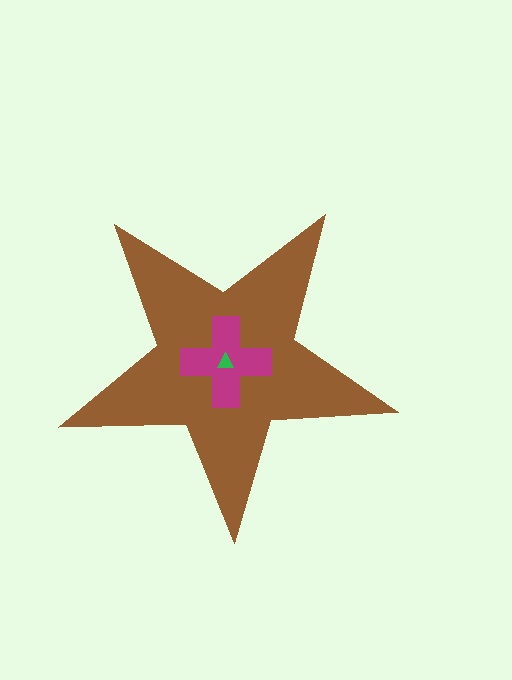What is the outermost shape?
The brown star.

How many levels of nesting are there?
3.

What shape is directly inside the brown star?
The magenta cross.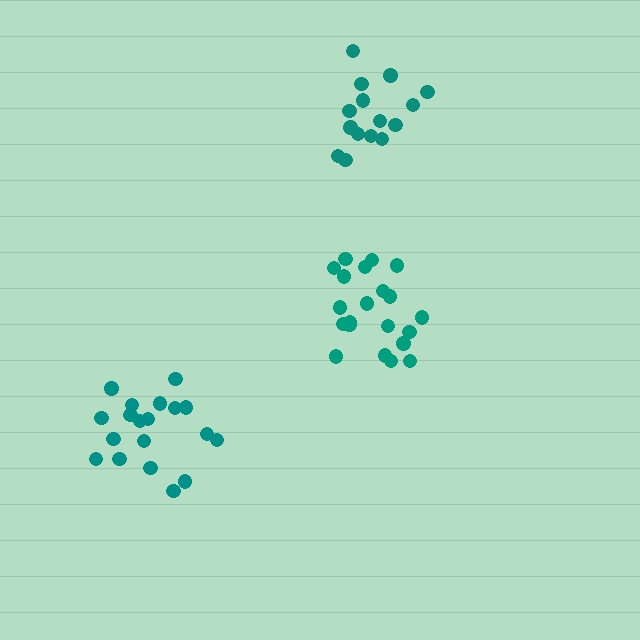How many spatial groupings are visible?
There are 3 spatial groupings.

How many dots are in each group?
Group 1: 21 dots, Group 2: 19 dots, Group 3: 15 dots (55 total).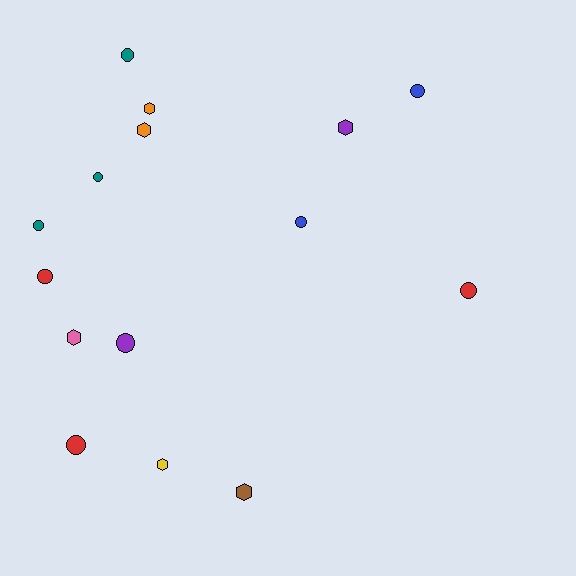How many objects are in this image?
There are 15 objects.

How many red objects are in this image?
There are 3 red objects.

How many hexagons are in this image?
There are 6 hexagons.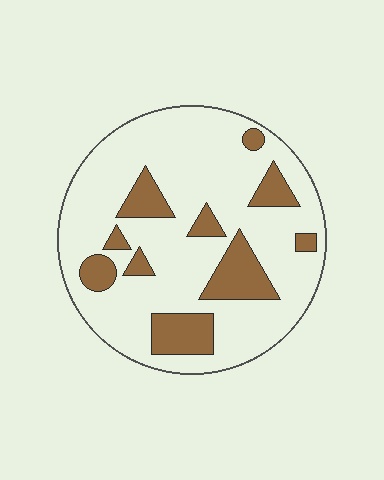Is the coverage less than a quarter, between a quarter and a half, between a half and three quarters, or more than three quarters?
Less than a quarter.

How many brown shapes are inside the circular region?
10.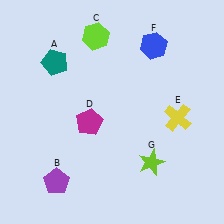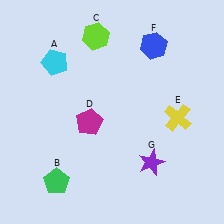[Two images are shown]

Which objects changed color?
A changed from teal to cyan. B changed from purple to green. G changed from lime to purple.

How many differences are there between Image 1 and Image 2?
There are 3 differences between the two images.